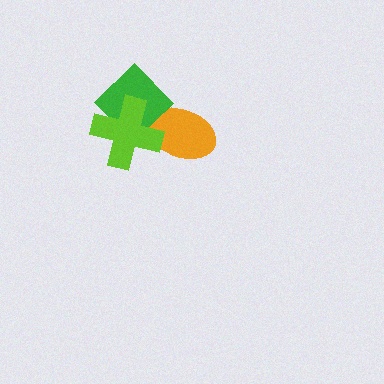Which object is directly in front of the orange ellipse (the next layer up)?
The green diamond is directly in front of the orange ellipse.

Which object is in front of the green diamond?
The lime cross is in front of the green diamond.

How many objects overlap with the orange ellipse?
2 objects overlap with the orange ellipse.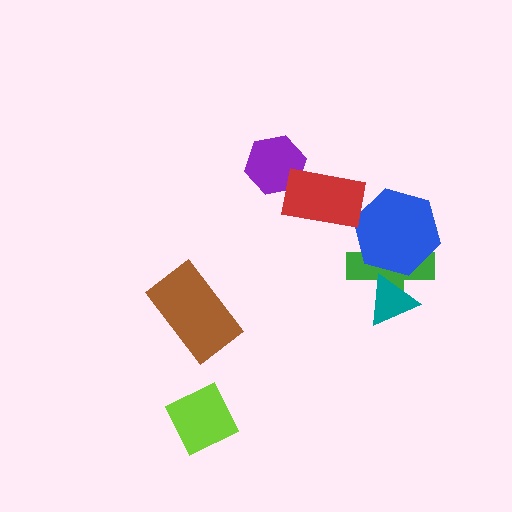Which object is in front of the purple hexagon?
The red rectangle is in front of the purple hexagon.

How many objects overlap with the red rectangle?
1 object overlaps with the red rectangle.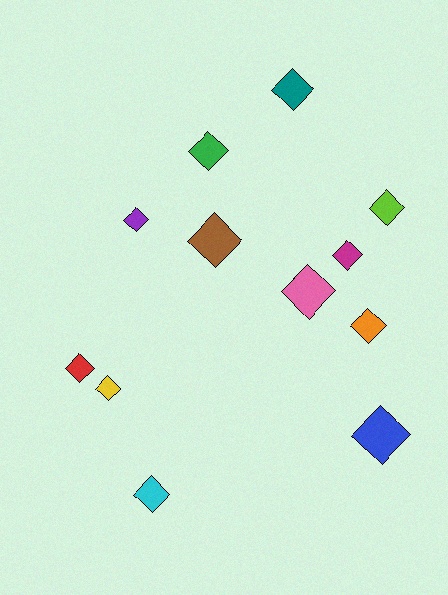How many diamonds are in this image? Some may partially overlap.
There are 12 diamonds.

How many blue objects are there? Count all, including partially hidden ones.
There is 1 blue object.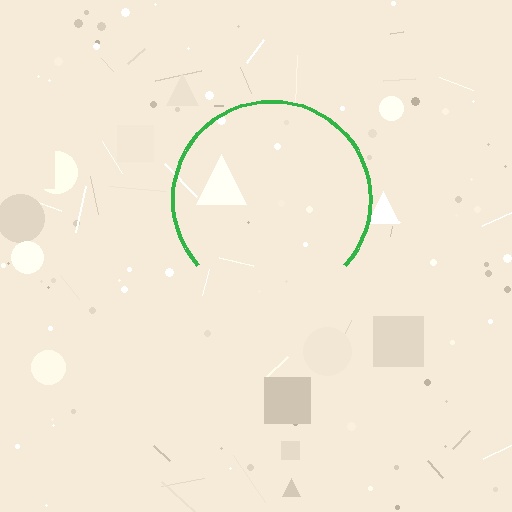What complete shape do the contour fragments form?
The contour fragments form a circle.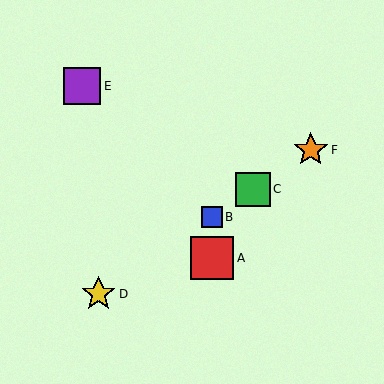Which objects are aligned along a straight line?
Objects B, C, D, F are aligned along a straight line.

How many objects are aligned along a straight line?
4 objects (B, C, D, F) are aligned along a straight line.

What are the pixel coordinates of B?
Object B is at (212, 217).